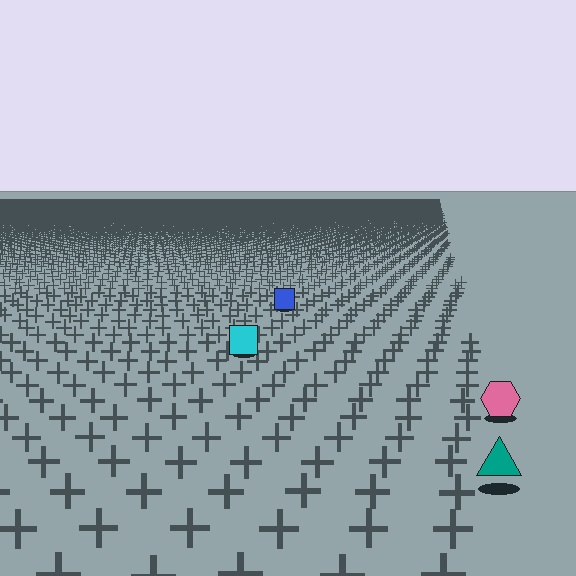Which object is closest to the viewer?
The teal triangle is closest. The texture marks near it are larger and more spread out.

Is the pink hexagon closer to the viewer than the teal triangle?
No. The teal triangle is closer — you can tell from the texture gradient: the ground texture is coarser near it.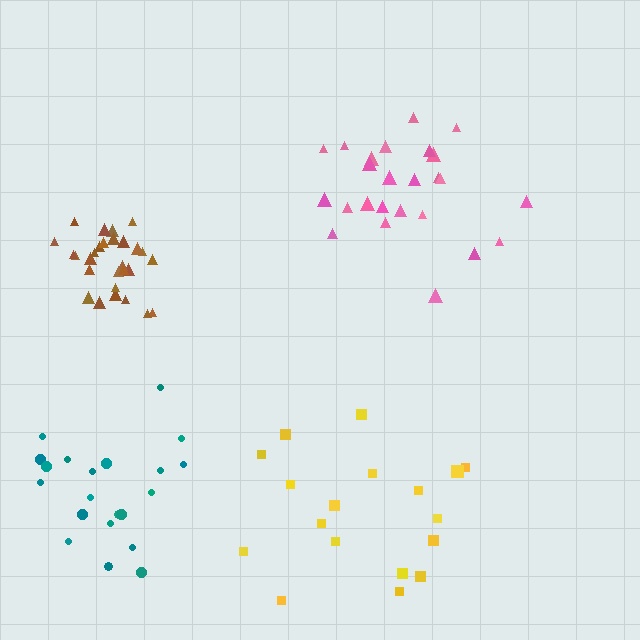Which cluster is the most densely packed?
Brown.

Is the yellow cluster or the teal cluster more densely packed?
Teal.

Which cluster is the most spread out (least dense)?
Yellow.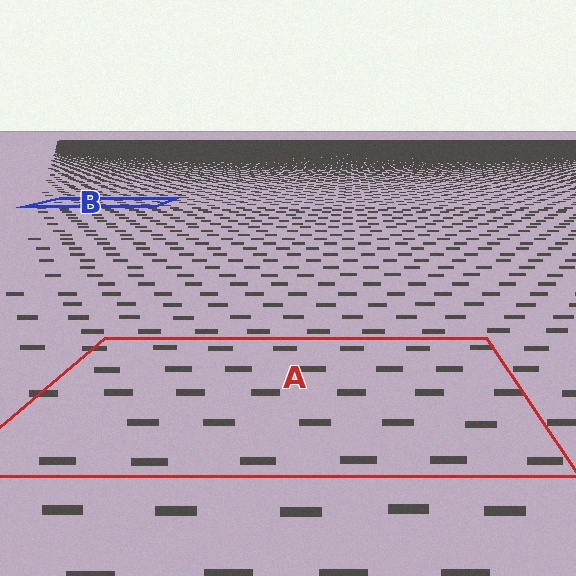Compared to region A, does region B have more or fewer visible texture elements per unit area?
Region B has more texture elements per unit area — they are packed more densely because it is farther away.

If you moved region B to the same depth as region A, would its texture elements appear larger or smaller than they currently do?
They would appear larger. At a closer depth, the same texture elements are projected at a bigger on-screen size.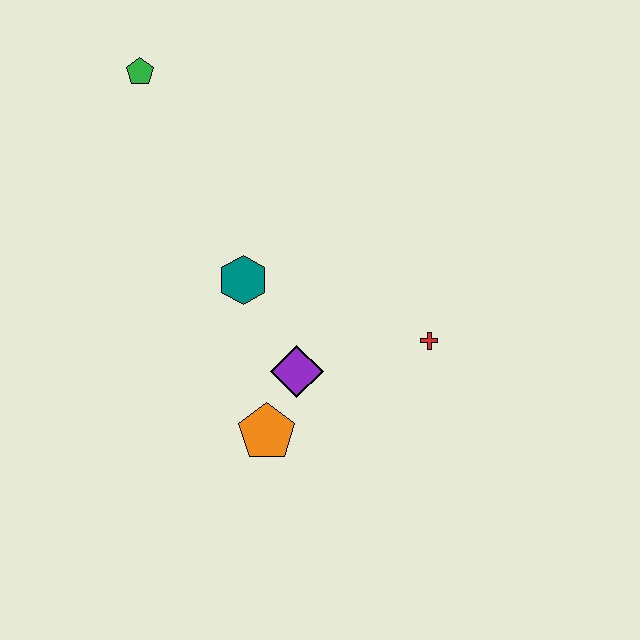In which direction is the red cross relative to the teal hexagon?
The red cross is to the right of the teal hexagon.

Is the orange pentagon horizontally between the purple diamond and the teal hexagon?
Yes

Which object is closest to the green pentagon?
The teal hexagon is closest to the green pentagon.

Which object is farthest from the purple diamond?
The green pentagon is farthest from the purple diamond.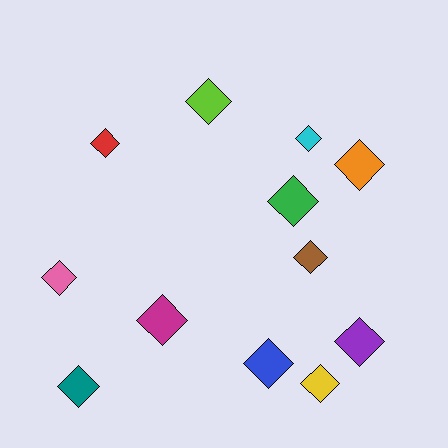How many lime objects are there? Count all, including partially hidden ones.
There is 1 lime object.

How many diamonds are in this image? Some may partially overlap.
There are 12 diamonds.